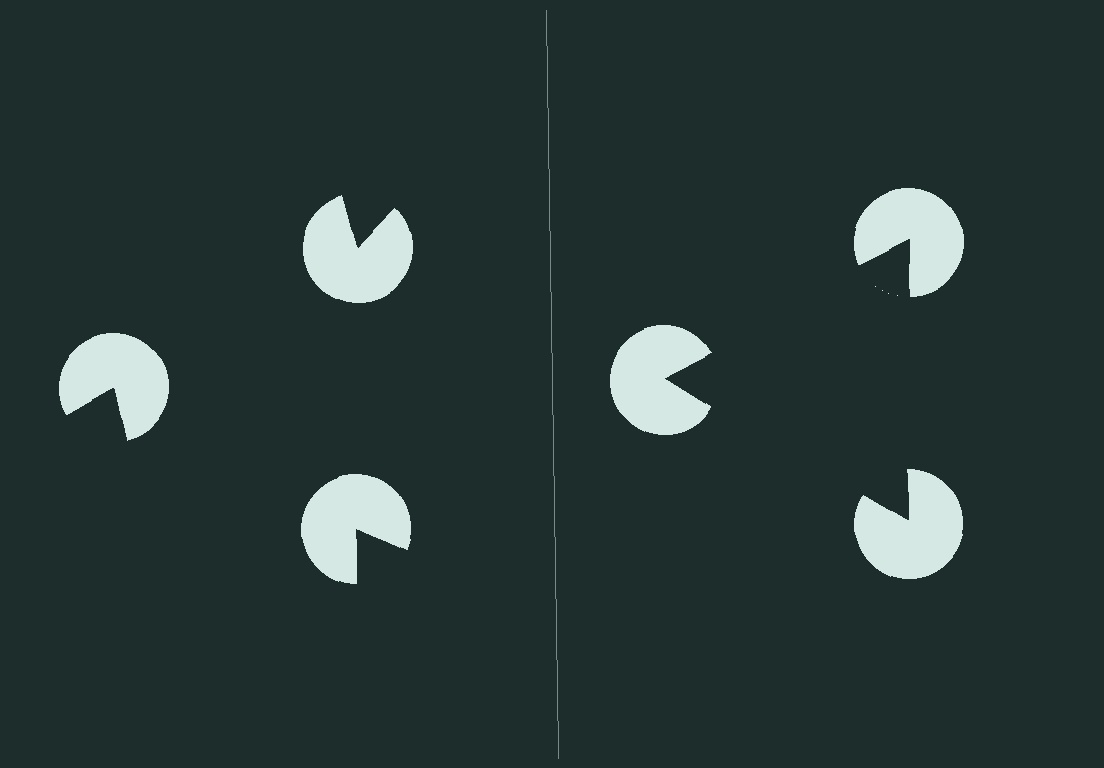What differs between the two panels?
The pac-man discs are positioned identically on both sides; only the wedge orientations differ. On the right they align to a triangle; on the left they are misaligned.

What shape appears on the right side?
An illusory triangle.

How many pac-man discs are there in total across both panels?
6 — 3 on each side.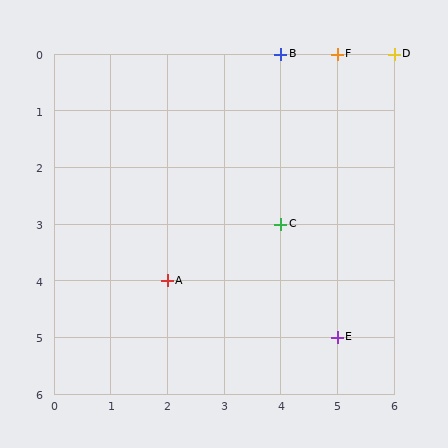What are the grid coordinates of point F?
Point F is at grid coordinates (5, 0).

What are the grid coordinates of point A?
Point A is at grid coordinates (2, 4).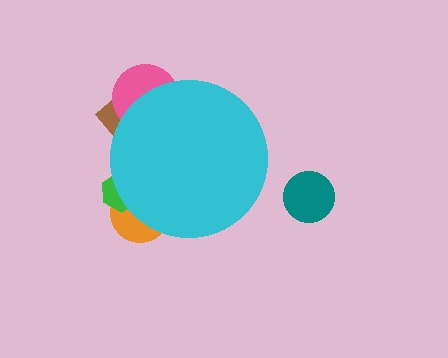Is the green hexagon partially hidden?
Yes, the green hexagon is partially hidden behind the cyan circle.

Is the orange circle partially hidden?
Yes, the orange circle is partially hidden behind the cyan circle.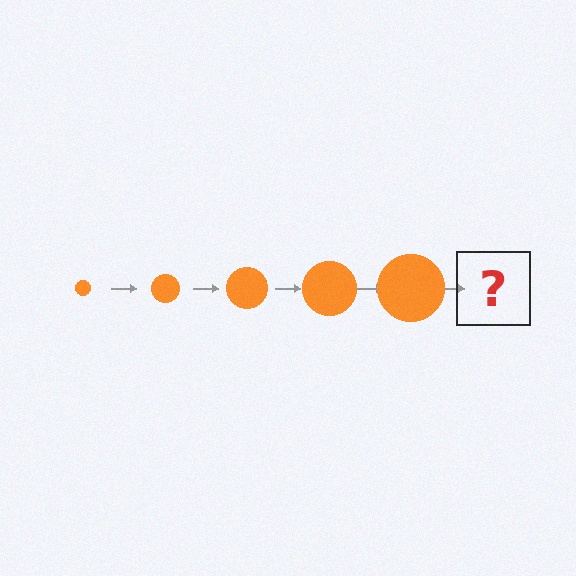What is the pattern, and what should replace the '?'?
The pattern is that the circle gets progressively larger each step. The '?' should be an orange circle, larger than the previous one.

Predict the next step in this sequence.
The next step is an orange circle, larger than the previous one.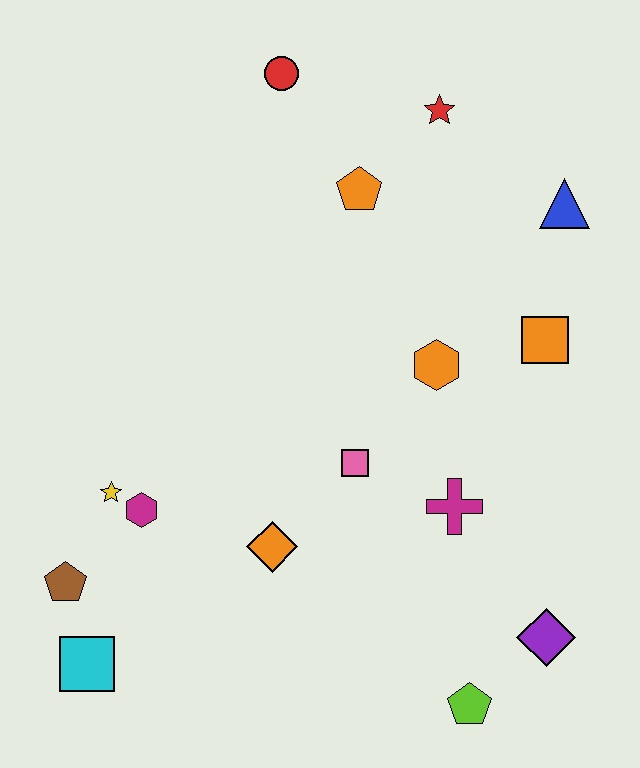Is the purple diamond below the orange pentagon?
Yes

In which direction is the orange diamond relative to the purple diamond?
The orange diamond is to the left of the purple diamond.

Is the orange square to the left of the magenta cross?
No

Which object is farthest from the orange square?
The cyan square is farthest from the orange square.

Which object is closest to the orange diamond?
The pink square is closest to the orange diamond.